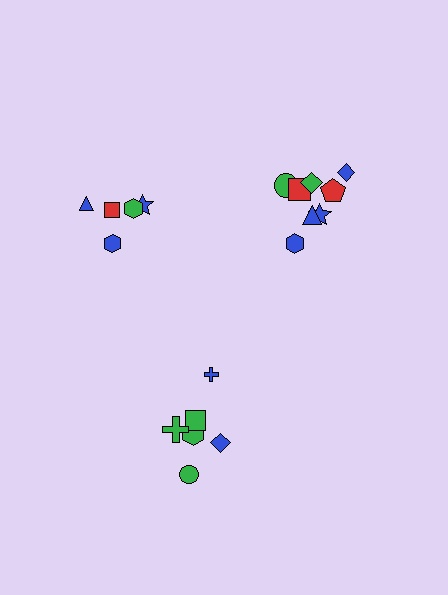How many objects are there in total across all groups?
There are 19 objects.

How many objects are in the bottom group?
There are 6 objects.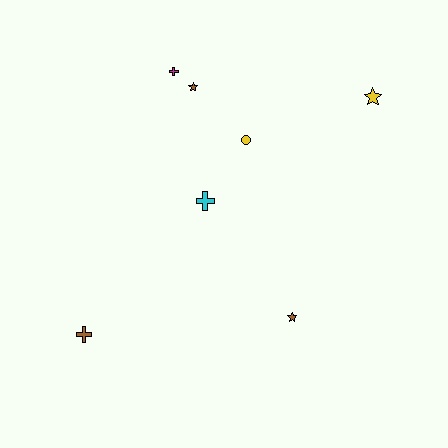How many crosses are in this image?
There are 3 crosses.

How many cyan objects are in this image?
There is 1 cyan object.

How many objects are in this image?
There are 7 objects.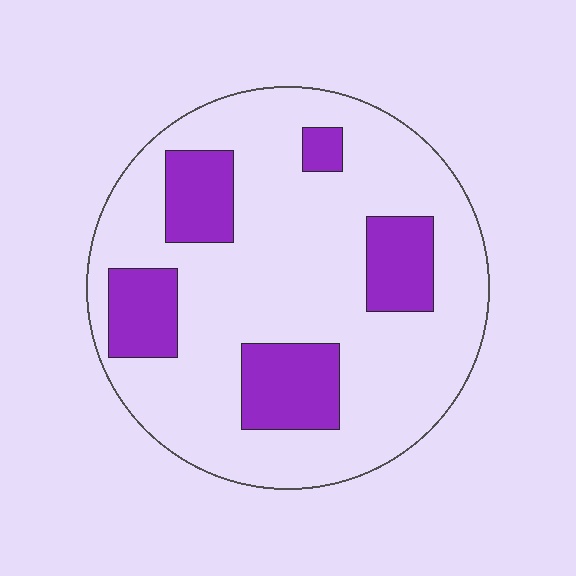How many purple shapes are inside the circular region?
5.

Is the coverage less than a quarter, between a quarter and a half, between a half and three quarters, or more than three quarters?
Less than a quarter.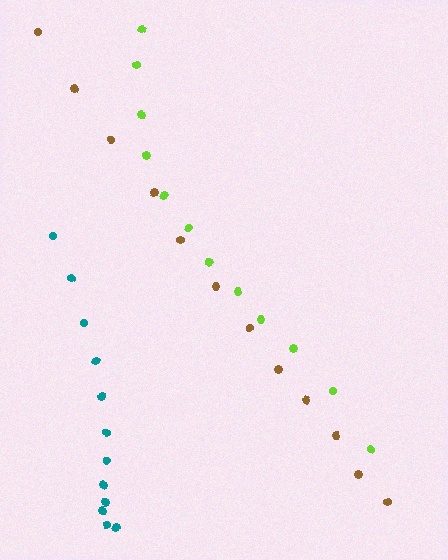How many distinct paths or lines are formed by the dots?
There are 3 distinct paths.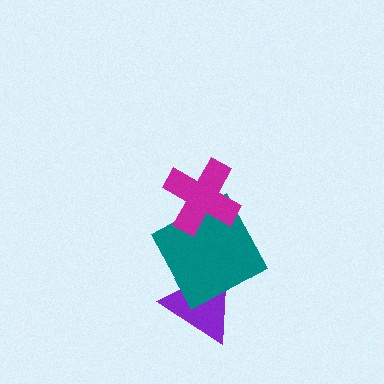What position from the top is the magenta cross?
The magenta cross is 1st from the top.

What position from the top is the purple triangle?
The purple triangle is 3rd from the top.